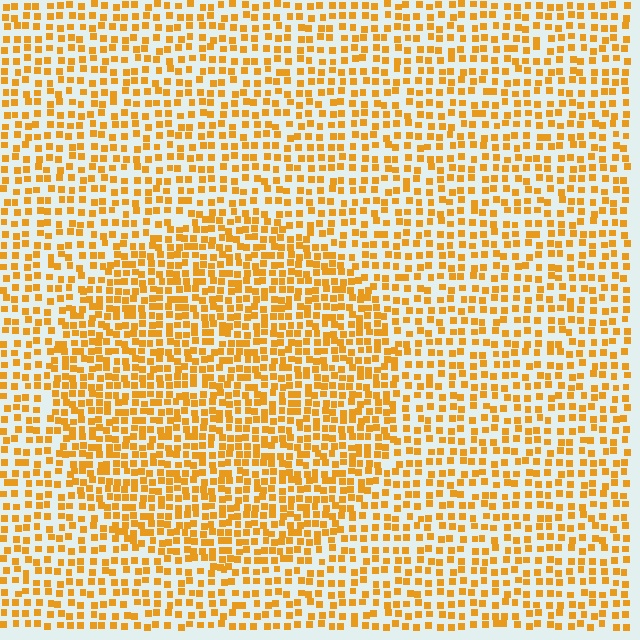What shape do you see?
I see a circle.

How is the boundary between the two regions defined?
The boundary is defined by a change in element density (approximately 1.6x ratio). All elements are the same color, size, and shape.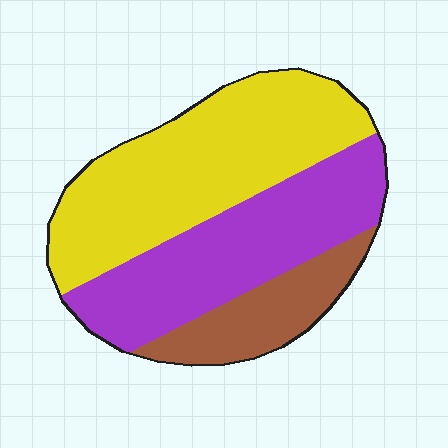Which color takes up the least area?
Brown, at roughly 15%.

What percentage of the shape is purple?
Purple takes up about three eighths (3/8) of the shape.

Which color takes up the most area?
Yellow, at roughly 45%.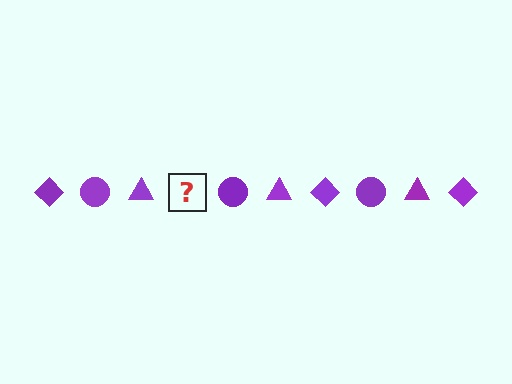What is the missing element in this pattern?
The missing element is a purple diamond.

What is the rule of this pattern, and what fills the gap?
The rule is that the pattern cycles through diamond, circle, triangle shapes in purple. The gap should be filled with a purple diamond.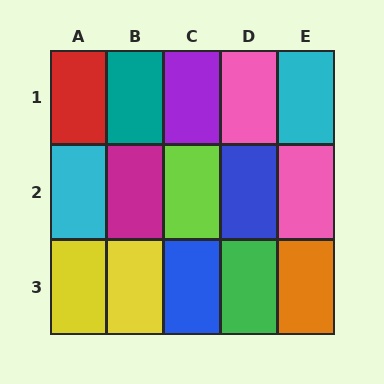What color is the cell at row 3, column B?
Yellow.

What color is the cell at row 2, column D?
Blue.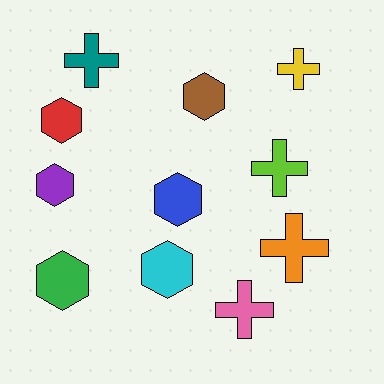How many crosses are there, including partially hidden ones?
There are 5 crosses.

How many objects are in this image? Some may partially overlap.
There are 11 objects.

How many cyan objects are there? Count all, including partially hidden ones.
There is 1 cyan object.